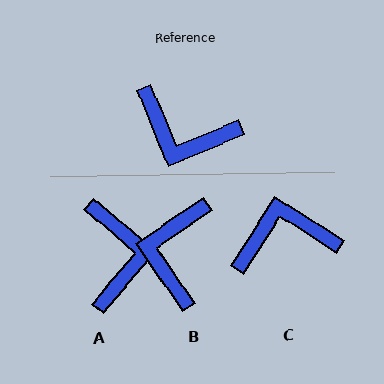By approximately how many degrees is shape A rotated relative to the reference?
Approximately 117 degrees counter-clockwise.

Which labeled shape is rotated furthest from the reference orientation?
C, about 145 degrees away.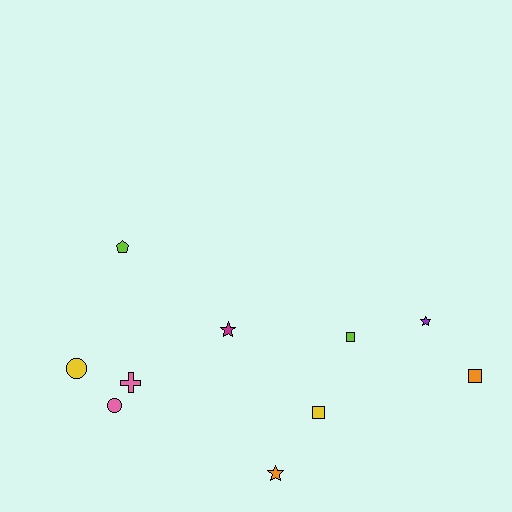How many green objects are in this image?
There are no green objects.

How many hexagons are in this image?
There are no hexagons.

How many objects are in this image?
There are 10 objects.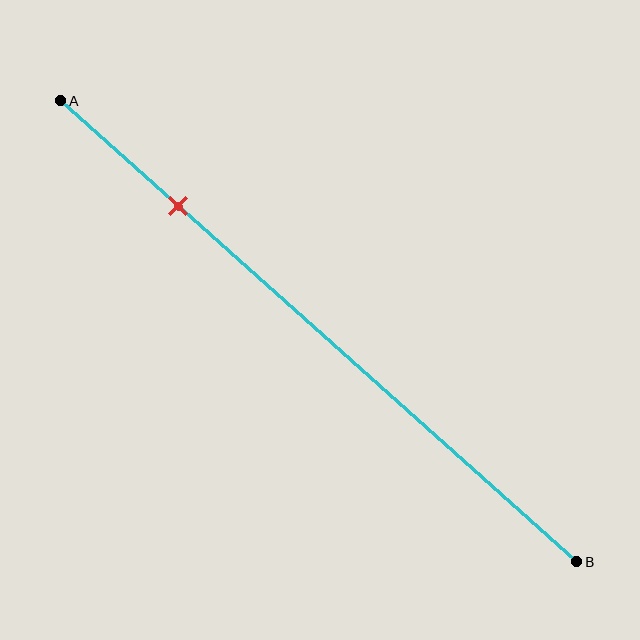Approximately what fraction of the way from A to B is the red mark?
The red mark is approximately 25% of the way from A to B.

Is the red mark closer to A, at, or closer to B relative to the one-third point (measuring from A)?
The red mark is closer to point A than the one-third point of segment AB.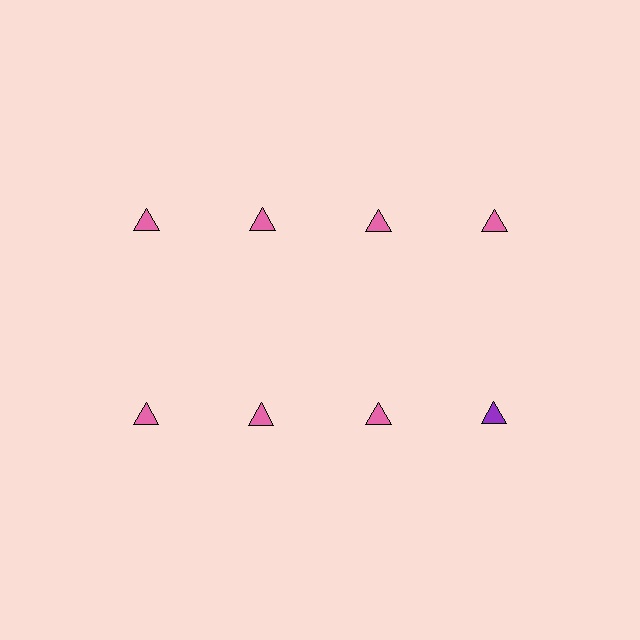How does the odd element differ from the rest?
It has a different color: purple instead of pink.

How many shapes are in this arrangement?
There are 8 shapes arranged in a grid pattern.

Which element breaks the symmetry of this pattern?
The purple triangle in the second row, second from right column breaks the symmetry. All other shapes are pink triangles.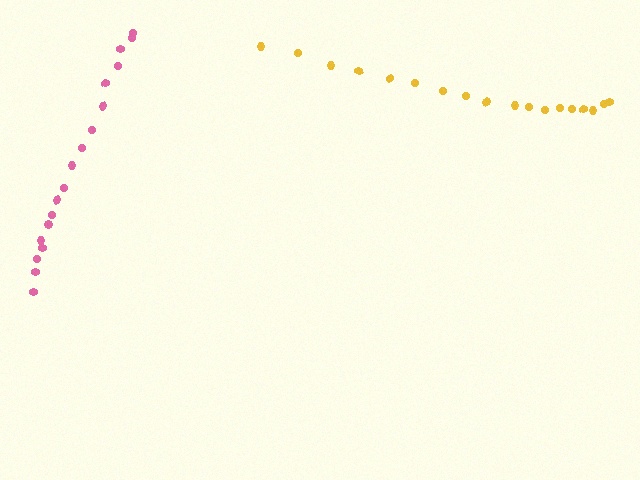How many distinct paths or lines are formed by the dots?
There are 2 distinct paths.